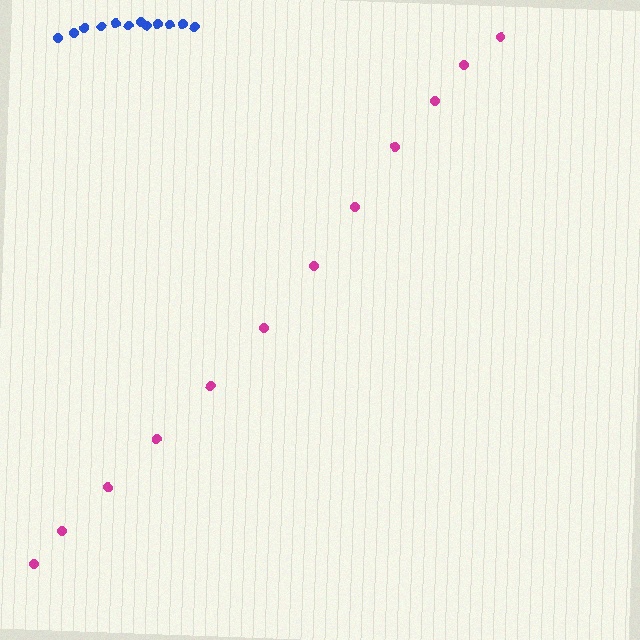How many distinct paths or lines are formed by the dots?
There are 2 distinct paths.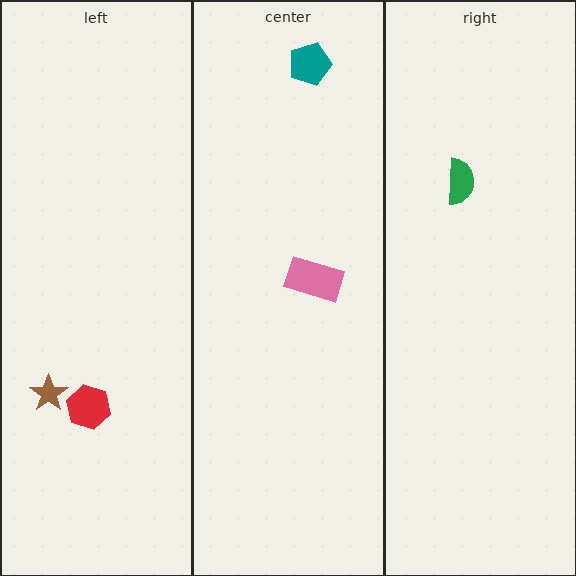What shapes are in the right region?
The green semicircle.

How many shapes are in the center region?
2.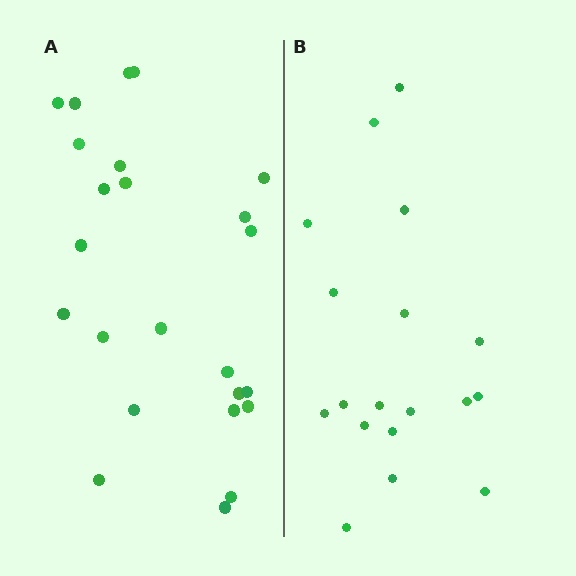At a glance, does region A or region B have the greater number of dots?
Region A (the left region) has more dots.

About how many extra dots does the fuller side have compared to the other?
Region A has about 6 more dots than region B.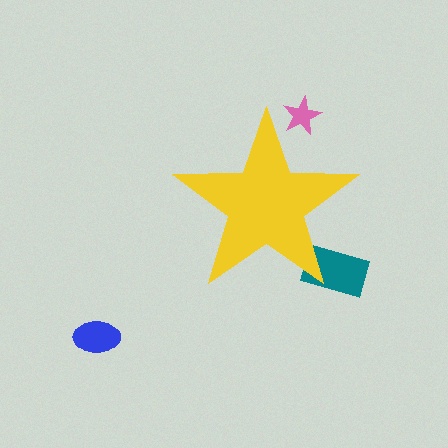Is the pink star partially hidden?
Yes, the pink star is partially hidden behind the yellow star.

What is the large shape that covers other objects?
A yellow star.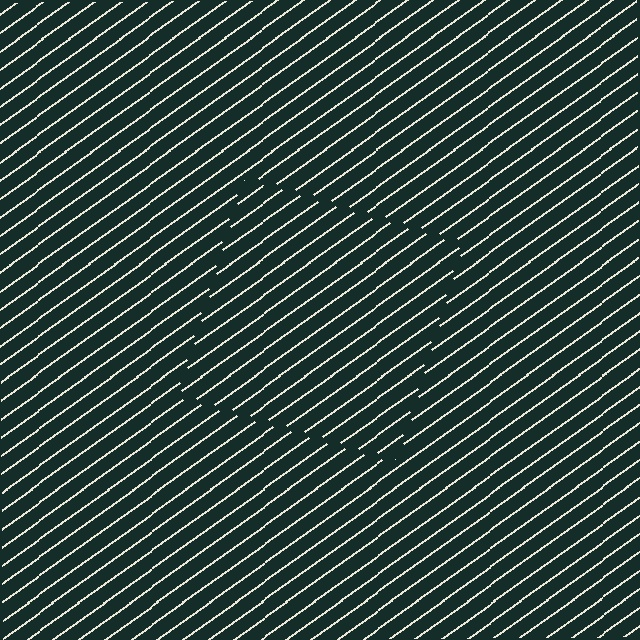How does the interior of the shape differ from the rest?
The interior of the shape contains the same grating, shifted by half a period — the contour is defined by the phase discontinuity where line-ends from the inner and outer gratings abut.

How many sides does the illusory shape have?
4 sides — the line-ends trace a square.